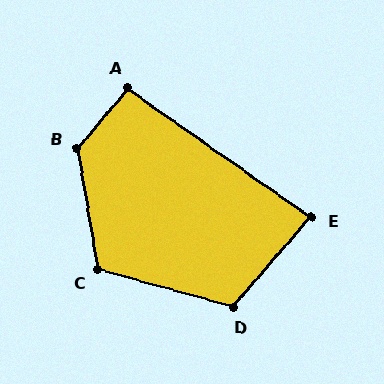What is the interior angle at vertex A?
Approximately 94 degrees (approximately right).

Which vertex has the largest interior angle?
B, at approximately 131 degrees.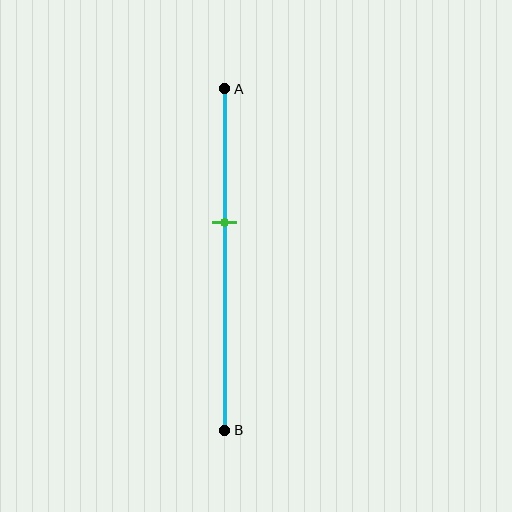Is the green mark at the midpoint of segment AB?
No, the mark is at about 40% from A, not at the 50% midpoint.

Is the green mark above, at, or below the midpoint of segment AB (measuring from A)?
The green mark is above the midpoint of segment AB.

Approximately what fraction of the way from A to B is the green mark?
The green mark is approximately 40% of the way from A to B.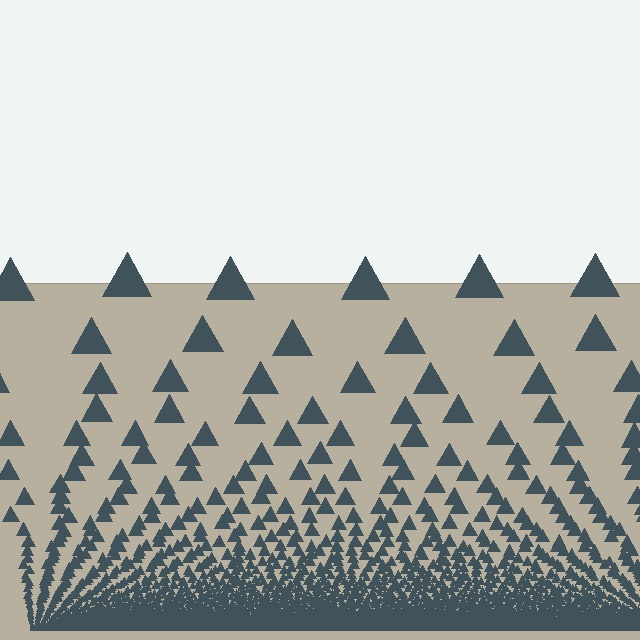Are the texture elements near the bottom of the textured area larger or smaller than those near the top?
Smaller. The gradient is inverted — elements near the bottom are smaller and denser.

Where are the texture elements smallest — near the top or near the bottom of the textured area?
Near the bottom.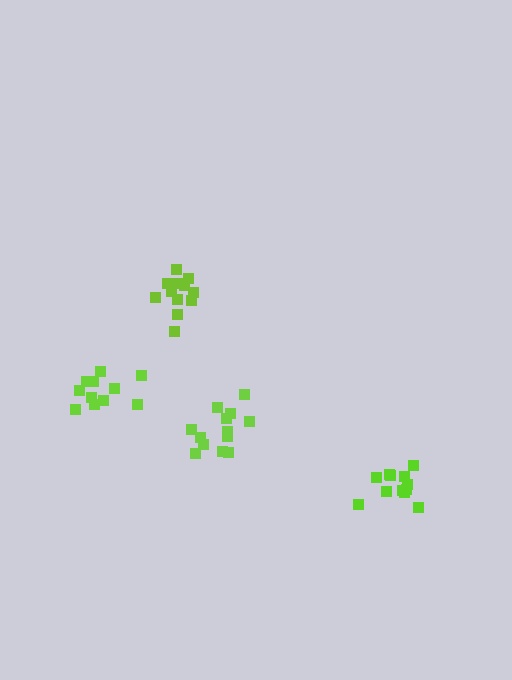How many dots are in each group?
Group 1: 13 dots, Group 2: 12 dots, Group 3: 11 dots, Group 4: 12 dots (48 total).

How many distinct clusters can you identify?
There are 4 distinct clusters.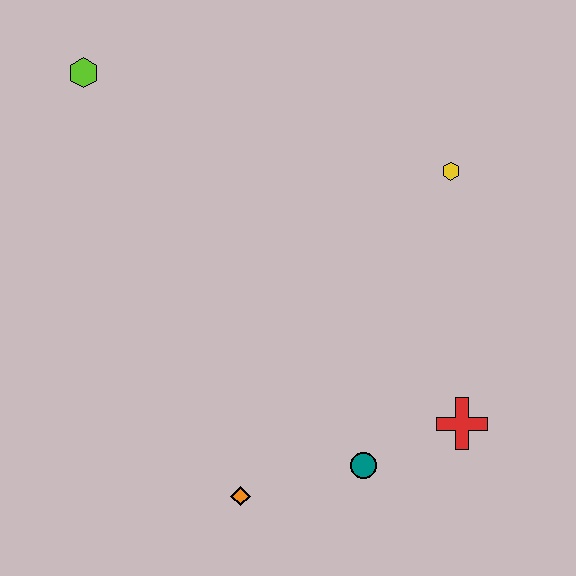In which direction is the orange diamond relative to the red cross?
The orange diamond is to the left of the red cross.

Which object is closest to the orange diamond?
The teal circle is closest to the orange diamond.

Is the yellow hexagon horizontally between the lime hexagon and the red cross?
Yes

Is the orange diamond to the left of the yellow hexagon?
Yes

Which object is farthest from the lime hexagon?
The red cross is farthest from the lime hexagon.